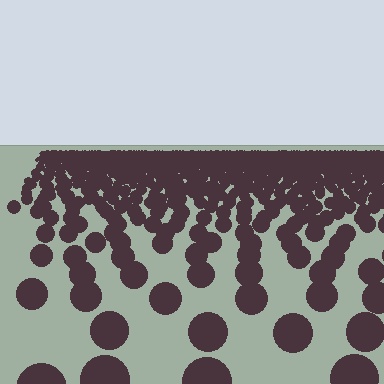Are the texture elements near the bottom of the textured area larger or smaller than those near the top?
Larger. Near the bottom, elements are closer to the viewer and appear at a bigger on-screen size.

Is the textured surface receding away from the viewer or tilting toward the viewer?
The surface is receding away from the viewer. Texture elements get smaller and denser toward the top.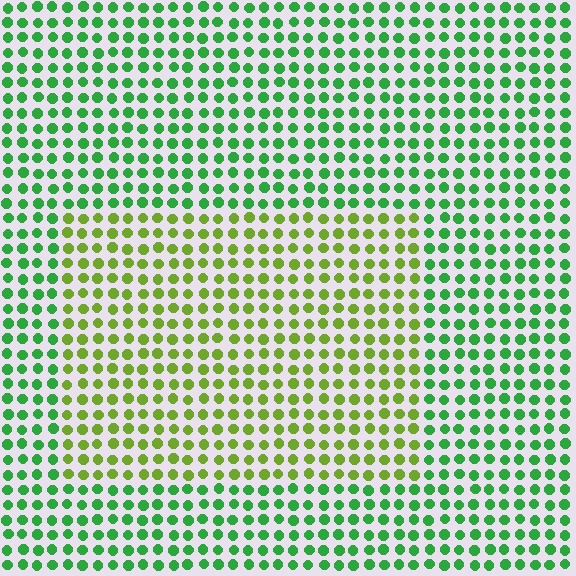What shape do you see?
I see a rectangle.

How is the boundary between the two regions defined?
The boundary is defined purely by a slight shift in hue (about 41 degrees). Spacing, size, and orientation are identical on both sides.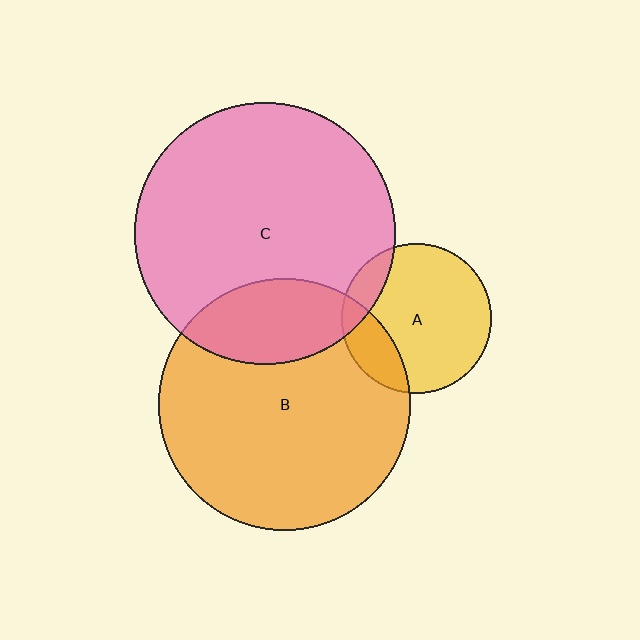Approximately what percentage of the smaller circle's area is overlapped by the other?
Approximately 20%.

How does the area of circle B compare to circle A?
Approximately 2.8 times.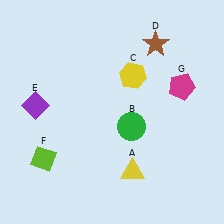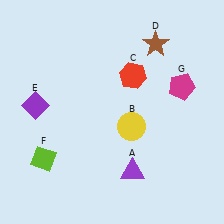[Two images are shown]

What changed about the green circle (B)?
In Image 1, B is green. In Image 2, it changed to yellow.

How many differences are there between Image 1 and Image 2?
There are 3 differences between the two images.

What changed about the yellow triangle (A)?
In Image 1, A is yellow. In Image 2, it changed to purple.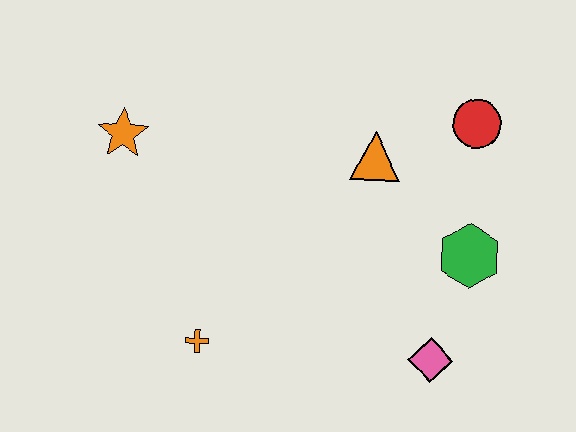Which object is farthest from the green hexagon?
The orange star is farthest from the green hexagon.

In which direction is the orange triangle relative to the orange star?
The orange triangle is to the right of the orange star.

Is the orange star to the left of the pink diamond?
Yes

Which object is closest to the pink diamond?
The green hexagon is closest to the pink diamond.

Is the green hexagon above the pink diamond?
Yes